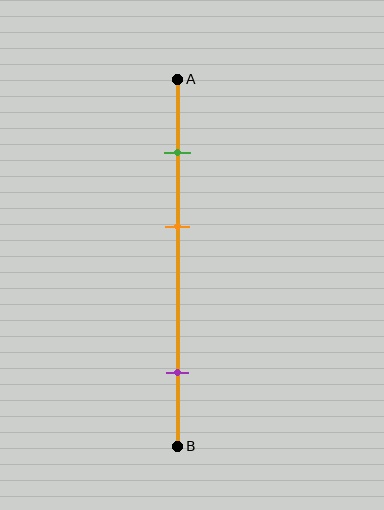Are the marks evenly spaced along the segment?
No, the marks are not evenly spaced.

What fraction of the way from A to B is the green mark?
The green mark is approximately 20% (0.2) of the way from A to B.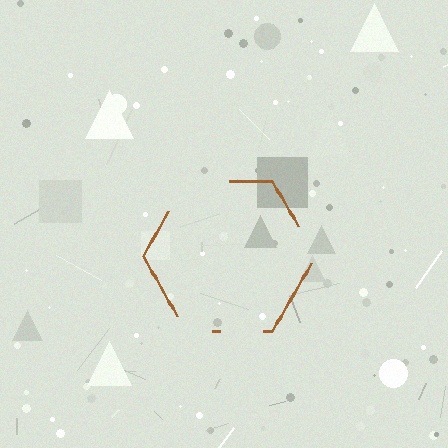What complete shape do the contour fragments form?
The contour fragments form a hexagon.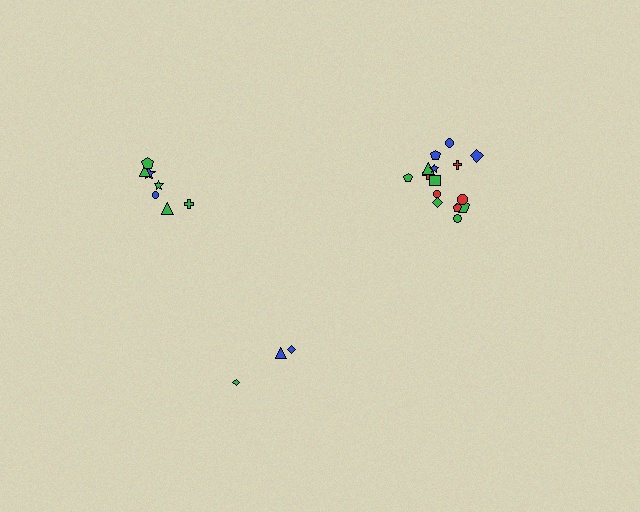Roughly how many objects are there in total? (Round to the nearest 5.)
Roughly 25 objects in total.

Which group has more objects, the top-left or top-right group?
The top-right group.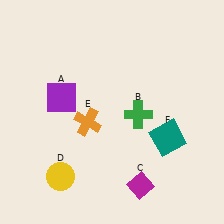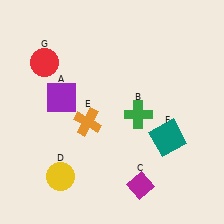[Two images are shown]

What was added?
A red circle (G) was added in Image 2.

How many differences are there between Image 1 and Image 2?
There is 1 difference between the two images.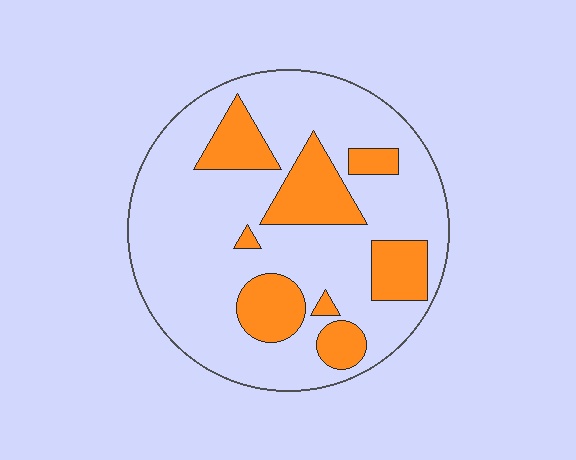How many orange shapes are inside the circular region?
8.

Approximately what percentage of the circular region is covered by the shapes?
Approximately 25%.